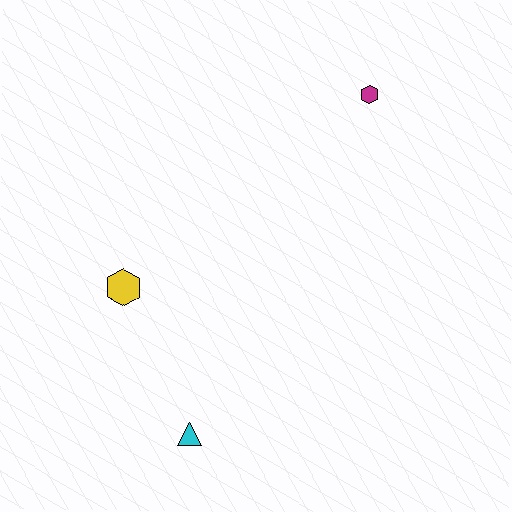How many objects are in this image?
There are 3 objects.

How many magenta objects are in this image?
There is 1 magenta object.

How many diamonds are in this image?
There are no diamonds.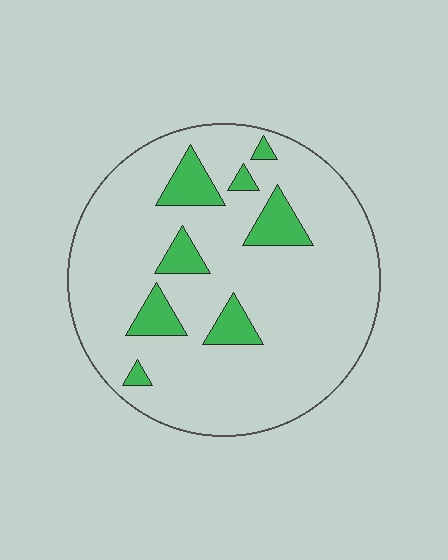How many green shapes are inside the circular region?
8.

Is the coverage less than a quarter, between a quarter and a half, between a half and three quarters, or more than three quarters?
Less than a quarter.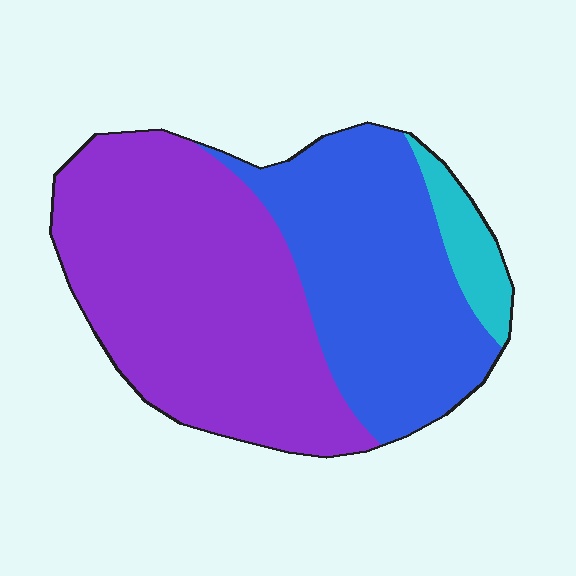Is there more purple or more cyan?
Purple.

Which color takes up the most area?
Purple, at roughly 55%.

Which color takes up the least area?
Cyan, at roughly 5%.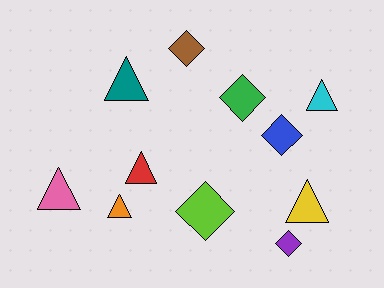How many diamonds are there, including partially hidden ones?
There are 5 diamonds.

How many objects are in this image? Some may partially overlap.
There are 11 objects.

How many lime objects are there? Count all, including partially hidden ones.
There is 1 lime object.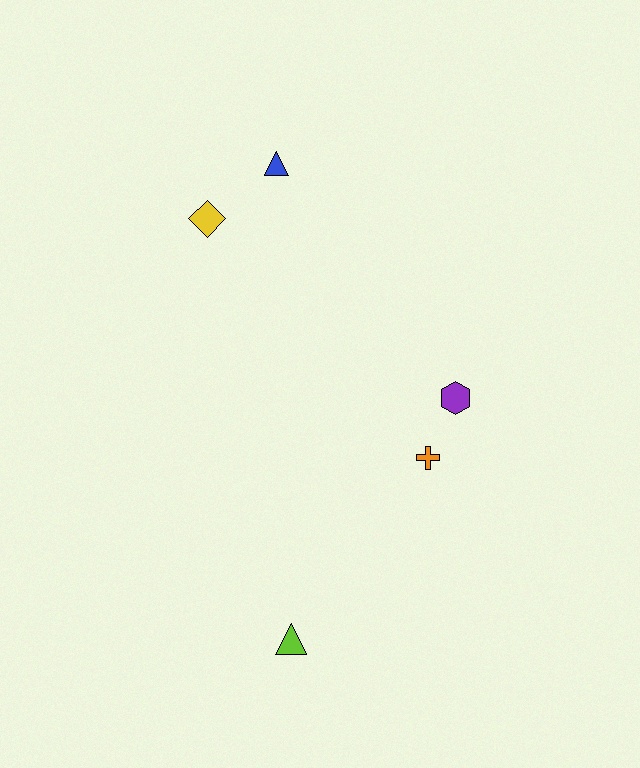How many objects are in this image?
There are 5 objects.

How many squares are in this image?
There are no squares.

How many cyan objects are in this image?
There are no cyan objects.